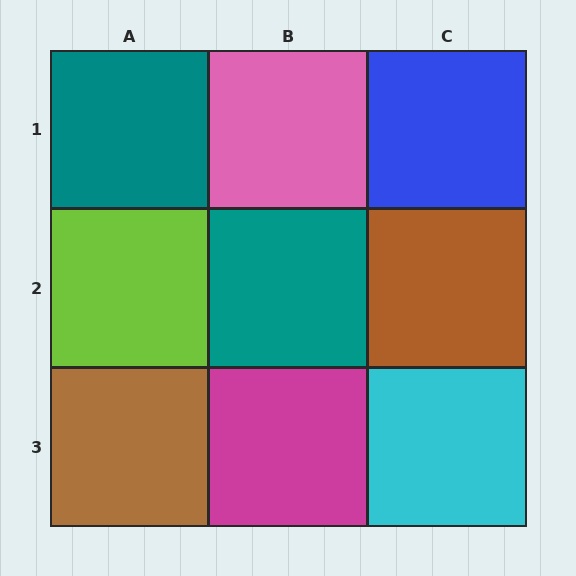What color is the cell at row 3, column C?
Cyan.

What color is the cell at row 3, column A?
Brown.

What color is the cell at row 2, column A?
Lime.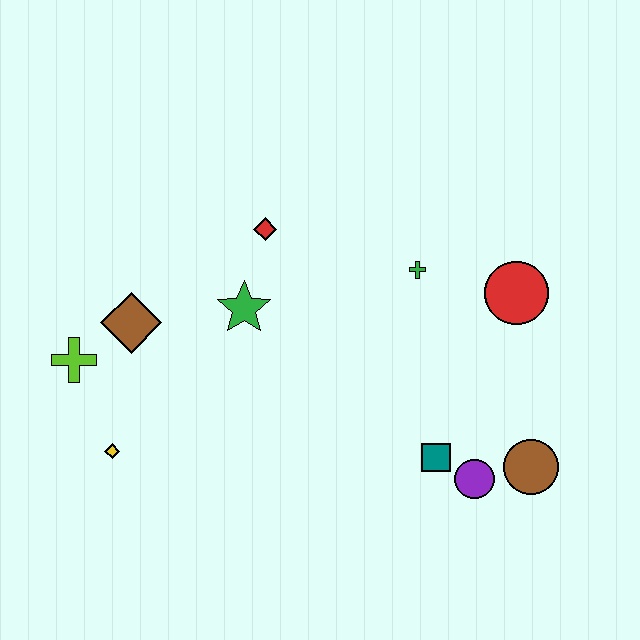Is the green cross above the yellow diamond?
Yes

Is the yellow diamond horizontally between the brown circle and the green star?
No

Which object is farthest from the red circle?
The lime cross is farthest from the red circle.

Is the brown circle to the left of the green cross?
No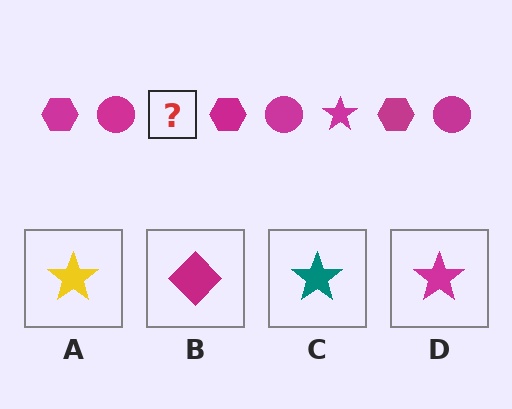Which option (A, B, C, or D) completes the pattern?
D.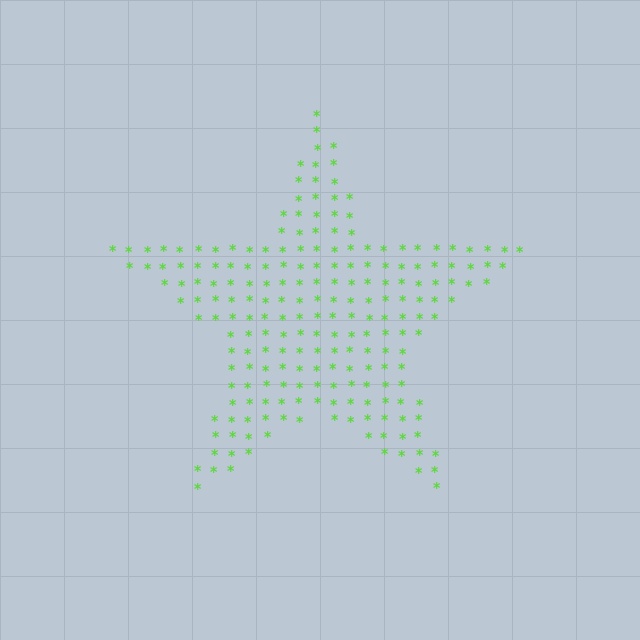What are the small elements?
The small elements are asterisks.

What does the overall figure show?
The overall figure shows a star.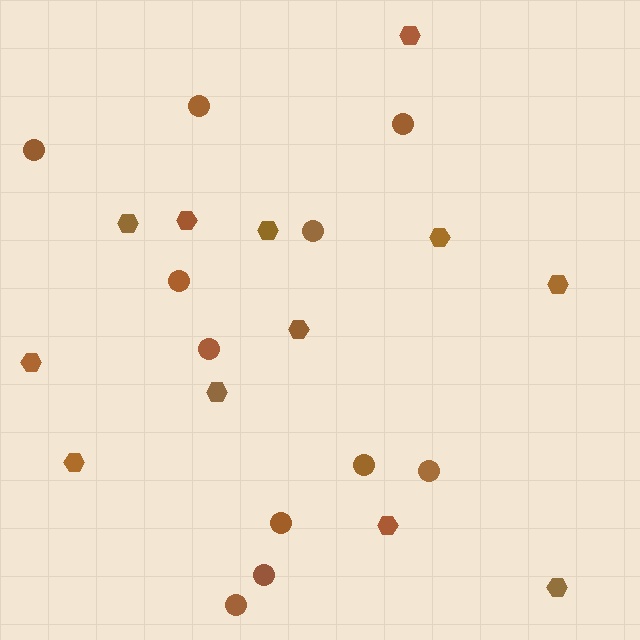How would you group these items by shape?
There are 2 groups: one group of hexagons (12) and one group of circles (11).